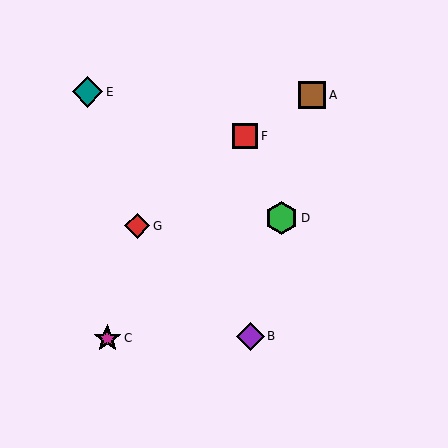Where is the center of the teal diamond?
The center of the teal diamond is at (88, 92).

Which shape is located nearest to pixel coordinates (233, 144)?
The red square (labeled F) at (245, 136) is nearest to that location.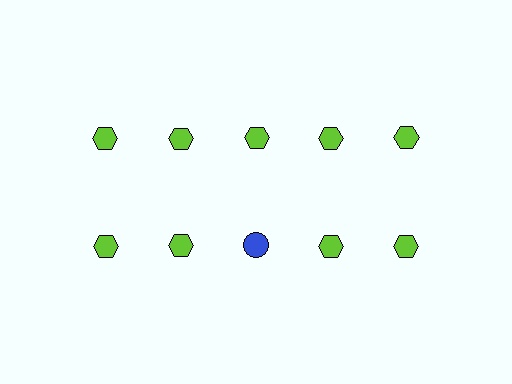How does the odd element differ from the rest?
It differs in both color (blue instead of lime) and shape (circle instead of hexagon).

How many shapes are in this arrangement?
There are 10 shapes arranged in a grid pattern.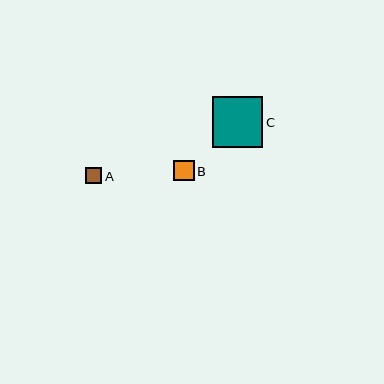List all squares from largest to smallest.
From largest to smallest: C, B, A.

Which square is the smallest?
Square A is the smallest with a size of approximately 16 pixels.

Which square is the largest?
Square C is the largest with a size of approximately 51 pixels.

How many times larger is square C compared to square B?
Square C is approximately 2.5 times the size of square B.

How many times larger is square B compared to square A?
Square B is approximately 1.3 times the size of square A.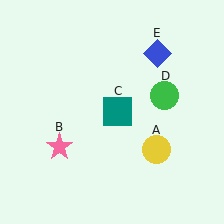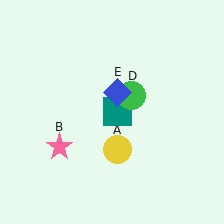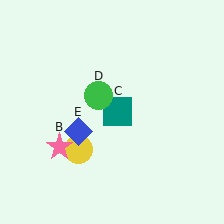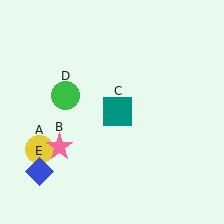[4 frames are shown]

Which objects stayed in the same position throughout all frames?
Pink star (object B) and teal square (object C) remained stationary.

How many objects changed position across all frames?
3 objects changed position: yellow circle (object A), green circle (object D), blue diamond (object E).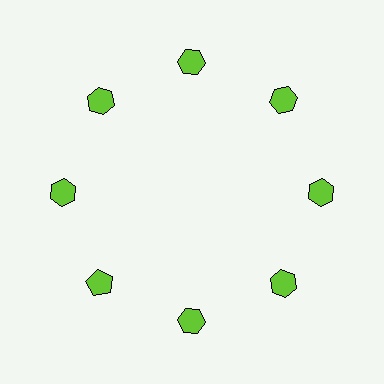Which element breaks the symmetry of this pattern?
The lime pentagon at roughly the 8 o'clock position breaks the symmetry. All other shapes are lime hexagons.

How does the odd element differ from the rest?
It has a different shape: pentagon instead of hexagon.